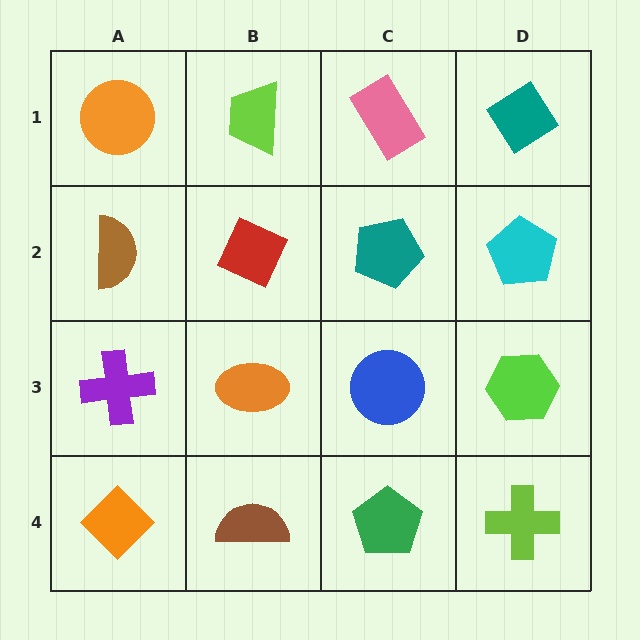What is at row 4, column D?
A lime cross.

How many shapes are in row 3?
4 shapes.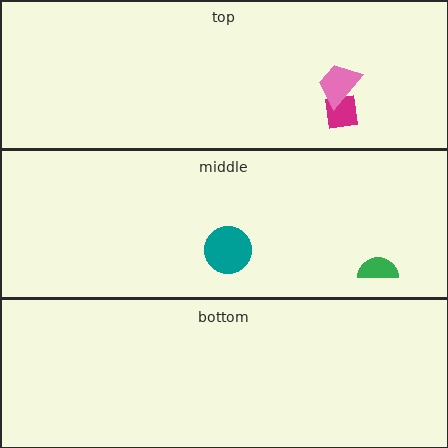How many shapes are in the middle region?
2.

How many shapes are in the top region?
2.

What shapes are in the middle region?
The green semicircle, the teal circle.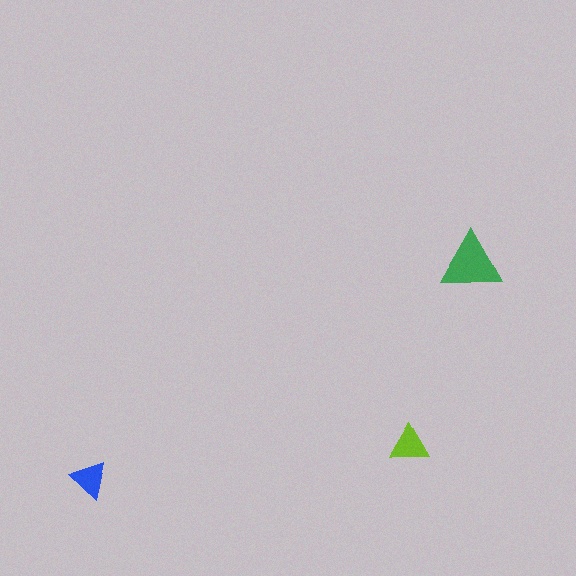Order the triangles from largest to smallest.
the green one, the lime one, the blue one.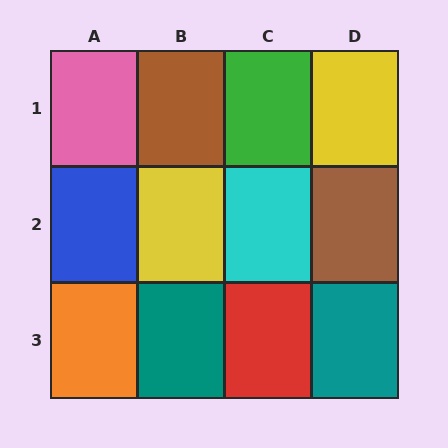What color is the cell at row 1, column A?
Pink.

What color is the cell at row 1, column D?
Yellow.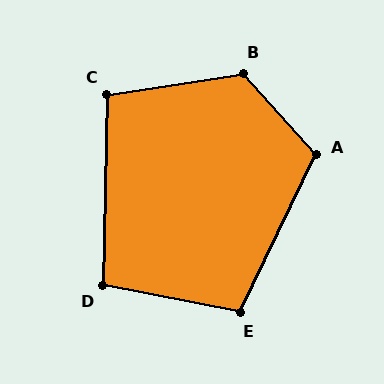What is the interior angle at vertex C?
Approximately 100 degrees (obtuse).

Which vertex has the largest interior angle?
B, at approximately 123 degrees.